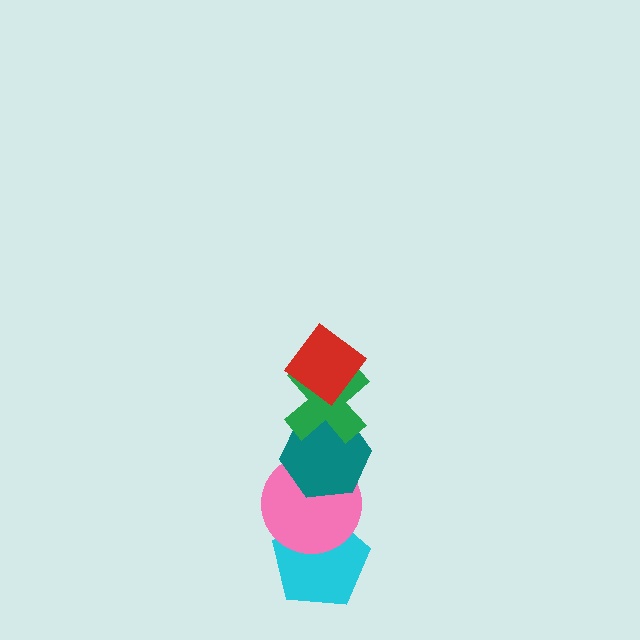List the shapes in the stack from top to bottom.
From top to bottom: the red diamond, the green cross, the teal hexagon, the pink circle, the cyan pentagon.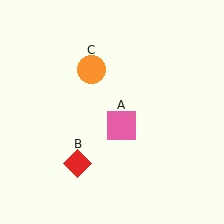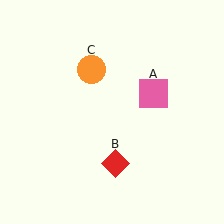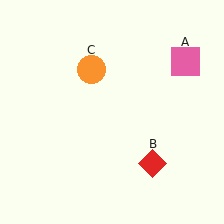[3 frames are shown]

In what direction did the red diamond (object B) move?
The red diamond (object B) moved right.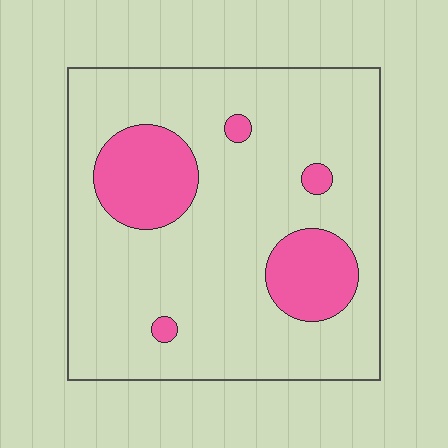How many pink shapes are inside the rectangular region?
5.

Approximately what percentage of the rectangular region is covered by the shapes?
Approximately 20%.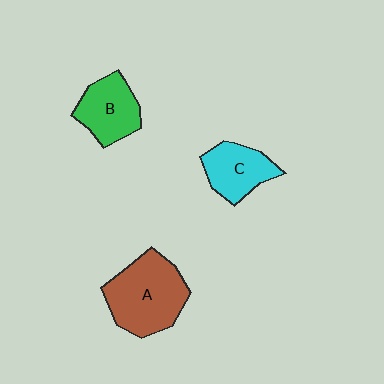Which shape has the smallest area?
Shape C (cyan).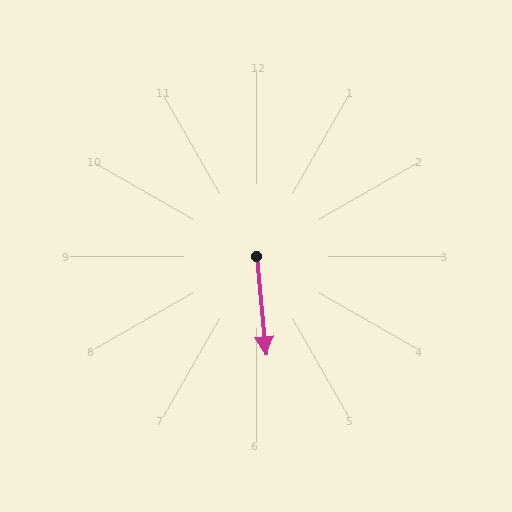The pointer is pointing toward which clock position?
Roughly 6 o'clock.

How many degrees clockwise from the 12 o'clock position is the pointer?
Approximately 174 degrees.